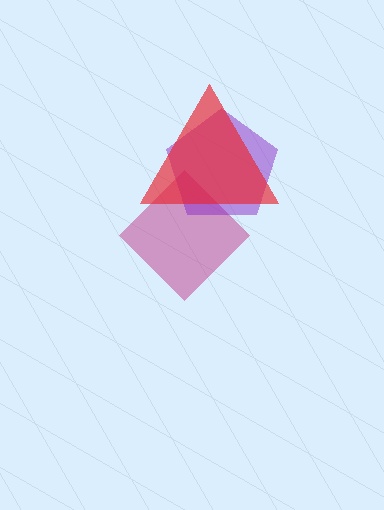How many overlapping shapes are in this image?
There are 3 overlapping shapes in the image.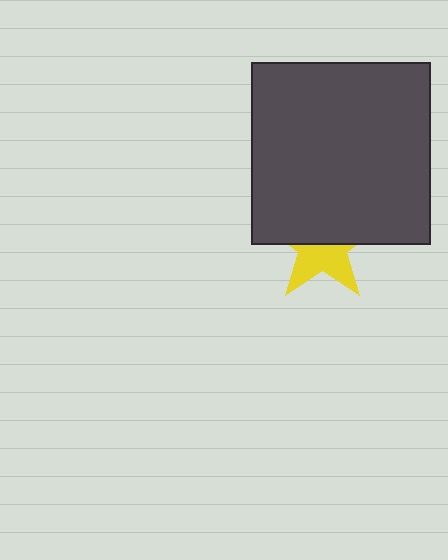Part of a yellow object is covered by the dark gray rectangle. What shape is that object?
It is a star.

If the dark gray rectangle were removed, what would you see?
You would see the complete yellow star.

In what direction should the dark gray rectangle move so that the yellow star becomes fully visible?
The dark gray rectangle should move up. That is the shortest direction to clear the overlap and leave the yellow star fully visible.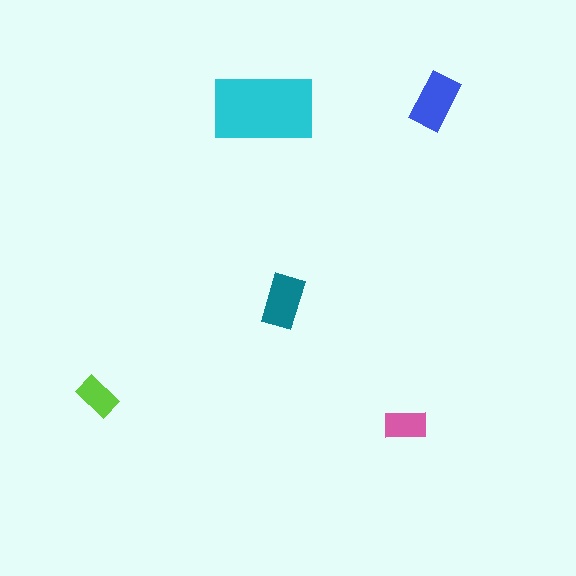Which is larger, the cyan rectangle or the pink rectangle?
The cyan one.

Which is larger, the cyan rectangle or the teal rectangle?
The cyan one.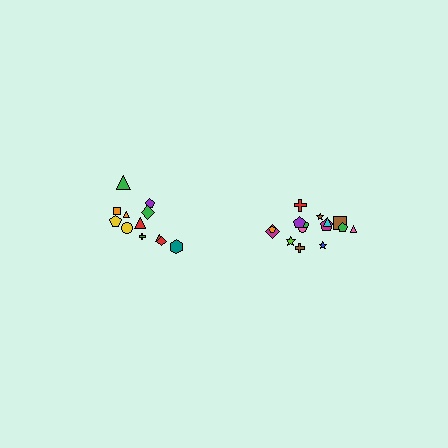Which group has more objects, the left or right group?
The right group.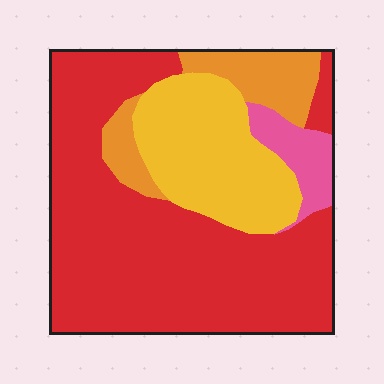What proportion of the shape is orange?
Orange covers roughly 10% of the shape.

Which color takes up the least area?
Pink, at roughly 5%.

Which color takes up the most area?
Red, at roughly 60%.